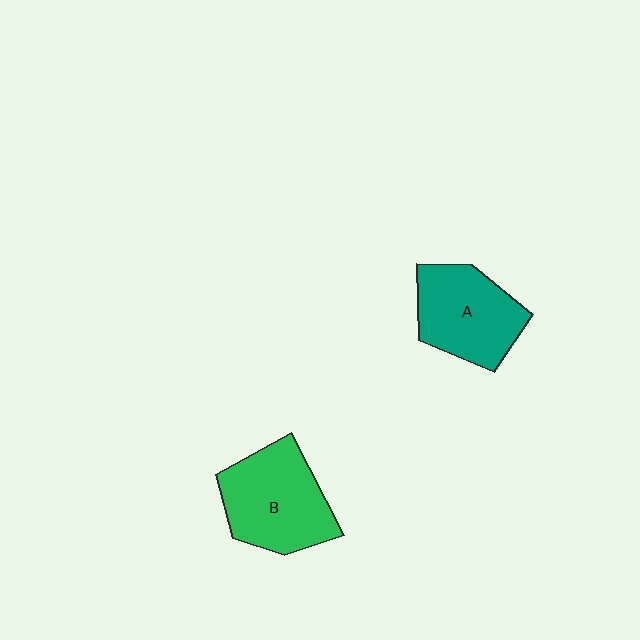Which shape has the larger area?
Shape B (green).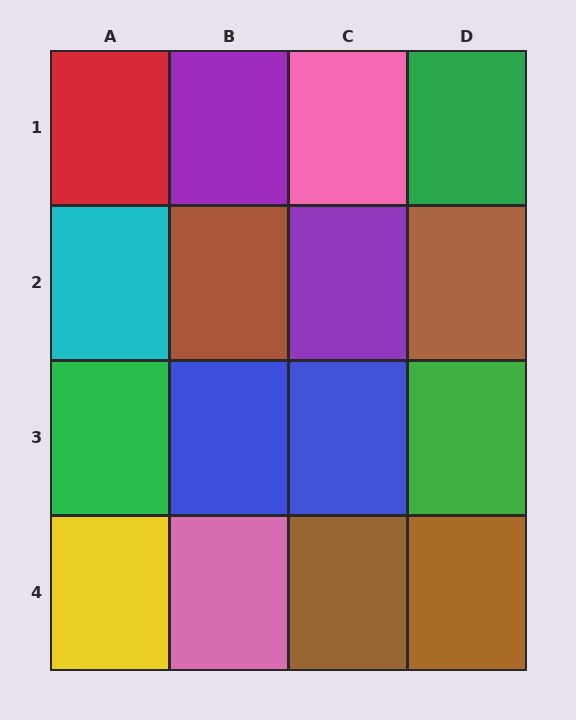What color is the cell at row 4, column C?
Brown.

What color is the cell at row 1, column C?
Pink.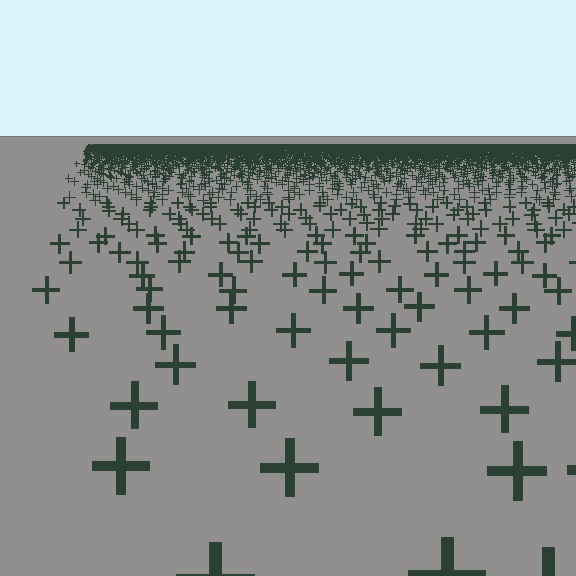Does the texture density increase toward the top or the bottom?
Density increases toward the top.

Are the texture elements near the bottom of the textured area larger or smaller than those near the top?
Larger. Near the bottom, elements are closer to the viewer and appear at a bigger on-screen size.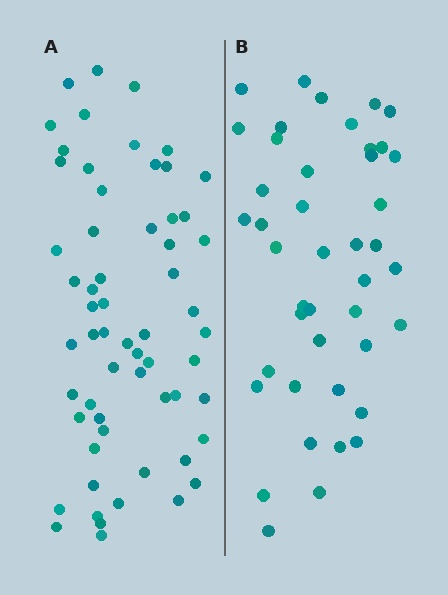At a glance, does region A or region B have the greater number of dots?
Region A (the left region) has more dots.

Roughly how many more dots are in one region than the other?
Region A has approximately 15 more dots than region B.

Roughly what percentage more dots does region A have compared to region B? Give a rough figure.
About 40% more.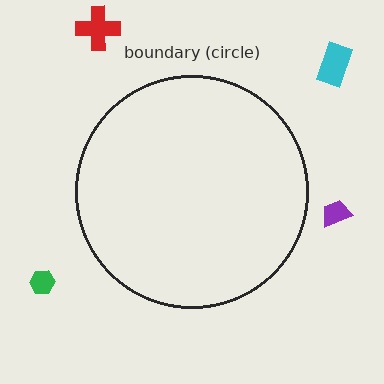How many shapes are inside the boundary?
0 inside, 4 outside.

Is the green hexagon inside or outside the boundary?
Outside.